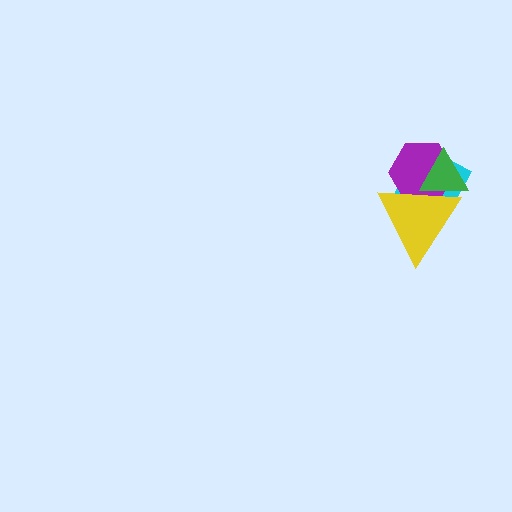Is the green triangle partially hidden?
Yes, it is partially covered by another shape.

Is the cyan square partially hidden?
Yes, it is partially covered by another shape.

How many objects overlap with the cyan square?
3 objects overlap with the cyan square.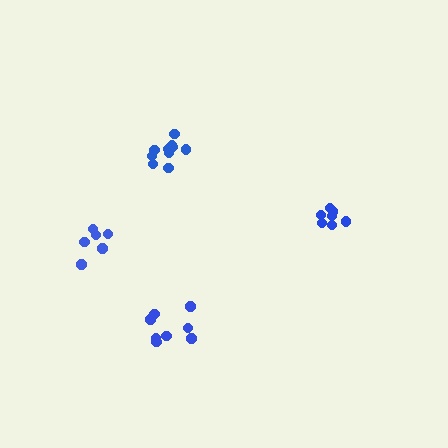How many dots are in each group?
Group 1: 10 dots, Group 2: 8 dots, Group 3: 6 dots, Group 4: 7 dots (31 total).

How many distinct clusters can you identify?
There are 4 distinct clusters.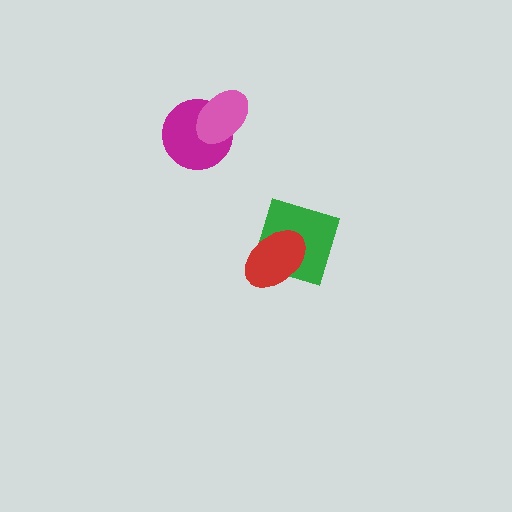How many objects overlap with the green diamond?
1 object overlaps with the green diamond.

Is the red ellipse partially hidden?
No, no other shape covers it.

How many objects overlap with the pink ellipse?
1 object overlaps with the pink ellipse.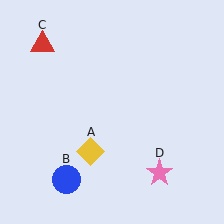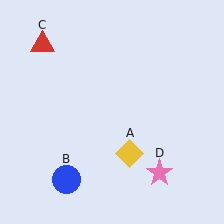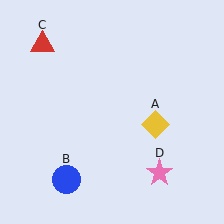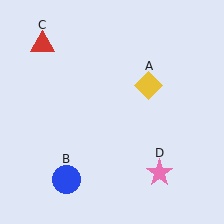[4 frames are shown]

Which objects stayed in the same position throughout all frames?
Blue circle (object B) and red triangle (object C) and pink star (object D) remained stationary.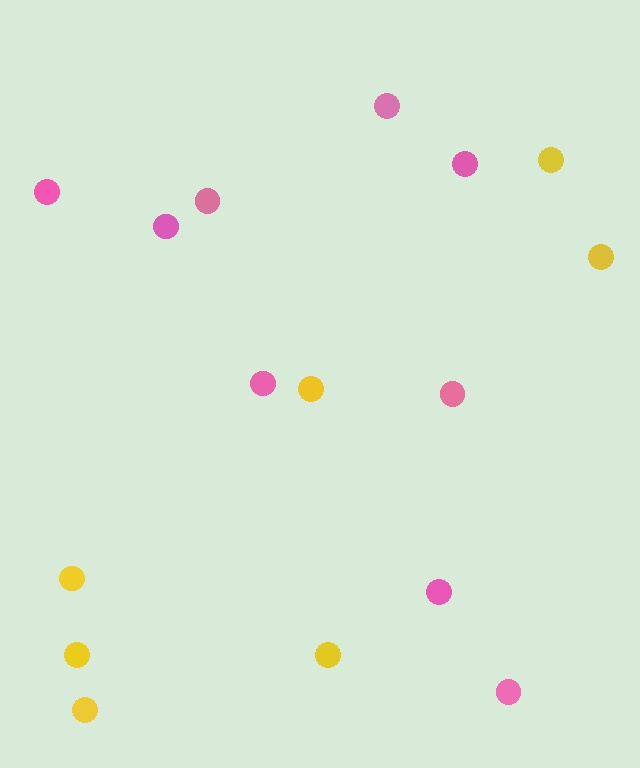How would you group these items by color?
There are 2 groups: one group of yellow circles (7) and one group of pink circles (9).